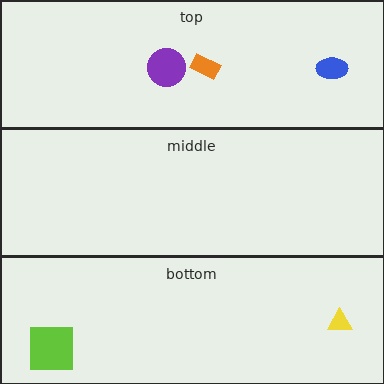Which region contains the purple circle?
The top region.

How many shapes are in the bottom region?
2.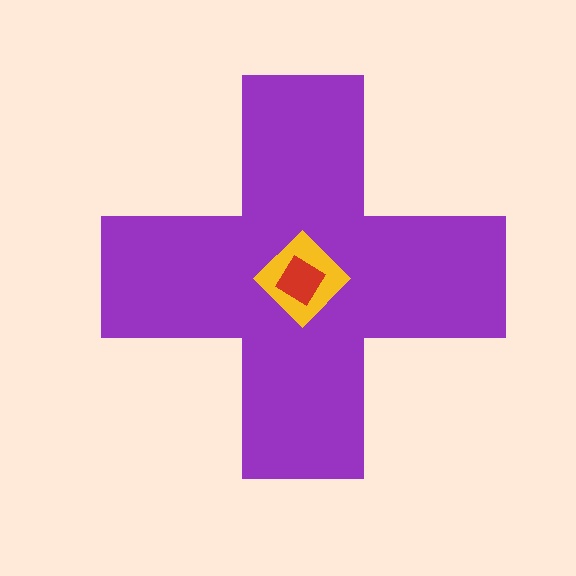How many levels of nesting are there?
3.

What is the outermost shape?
The purple cross.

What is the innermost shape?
The red diamond.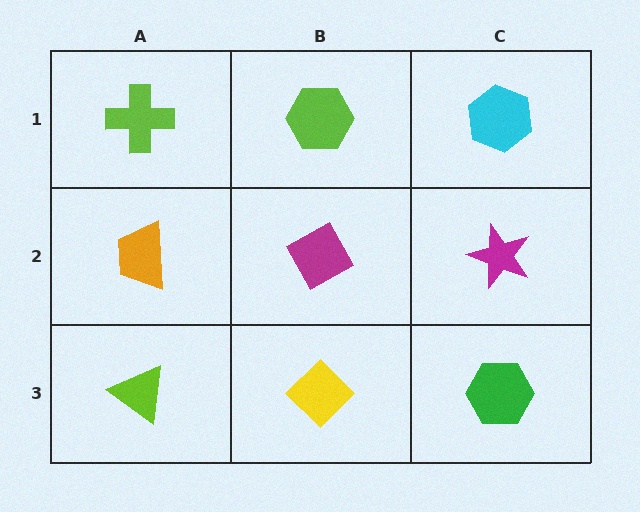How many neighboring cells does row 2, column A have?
3.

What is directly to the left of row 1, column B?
A lime cross.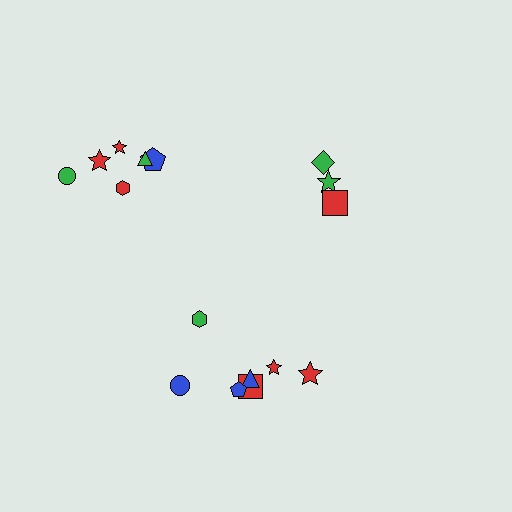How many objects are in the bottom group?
There are 7 objects.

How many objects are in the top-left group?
There are 6 objects.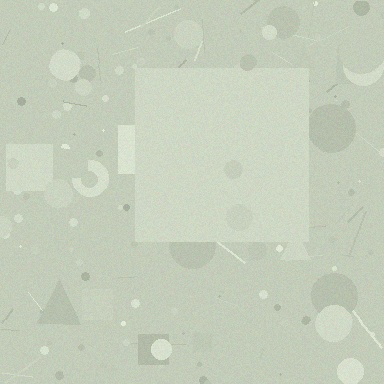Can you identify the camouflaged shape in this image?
The camouflaged shape is a square.